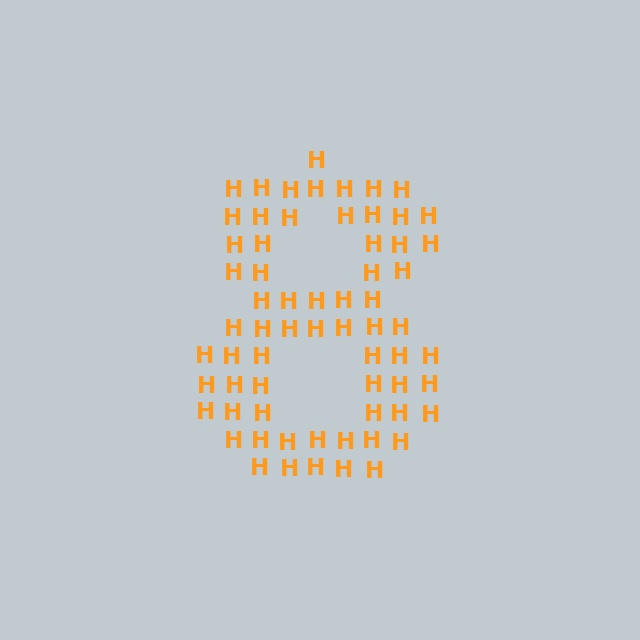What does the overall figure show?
The overall figure shows the digit 8.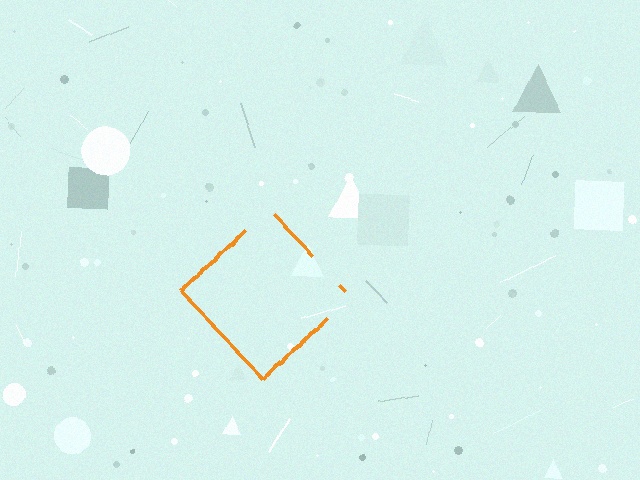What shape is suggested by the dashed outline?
The dashed outline suggests a diamond.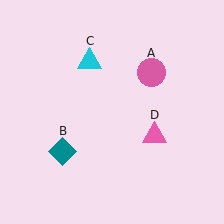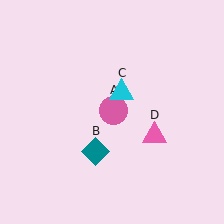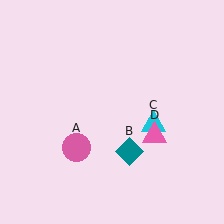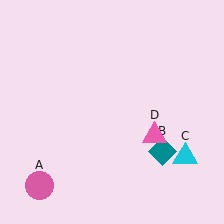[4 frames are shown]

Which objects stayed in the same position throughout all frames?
Pink triangle (object D) remained stationary.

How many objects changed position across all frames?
3 objects changed position: pink circle (object A), teal diamond (object B), cyan triangle (object C).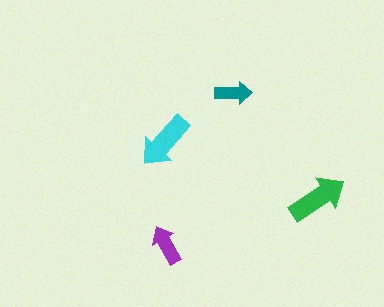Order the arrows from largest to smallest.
the green one, the cyan one, the purple one, the teal one.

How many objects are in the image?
There are 4 objects in the image.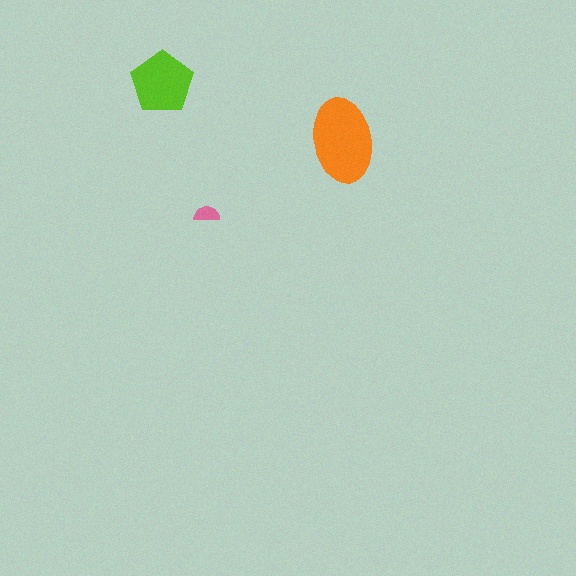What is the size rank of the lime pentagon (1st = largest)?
2nd.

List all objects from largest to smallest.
The orange ellipse, the lime pentagon, the pink semicircle.